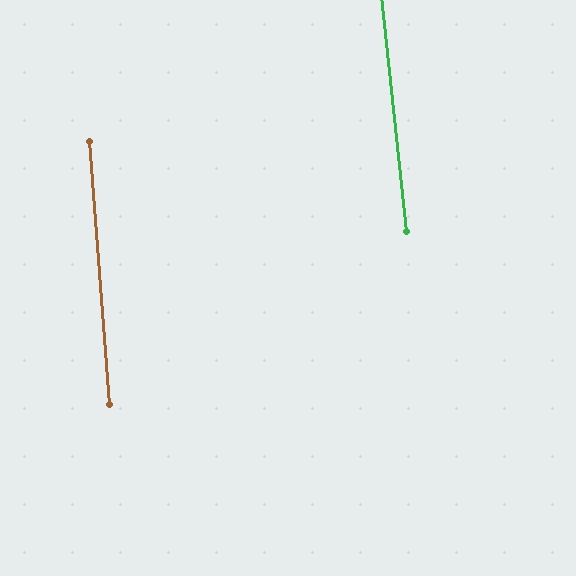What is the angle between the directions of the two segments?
Approximately 2 degrees.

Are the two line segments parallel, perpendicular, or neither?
Parallel — their directions differ by only 1.9°.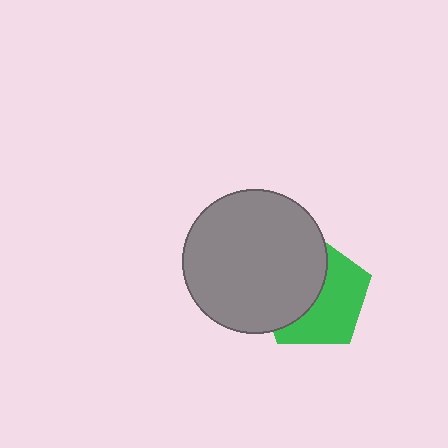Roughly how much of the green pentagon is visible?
About half of it is visible (roughly 51%).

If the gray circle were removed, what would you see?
You would see the complete green pentagon.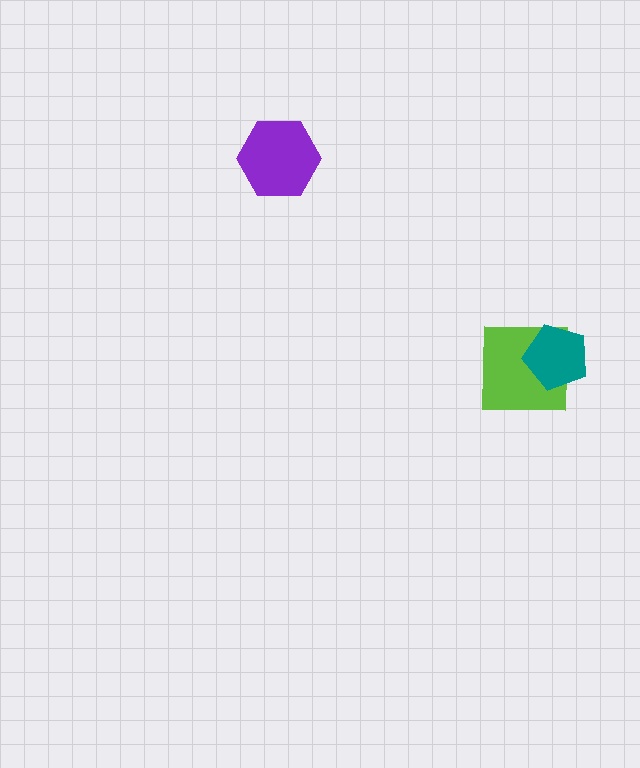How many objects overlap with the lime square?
1 object overlaps with the lime square.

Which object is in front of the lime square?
The teal pentagon is in front of the lime square.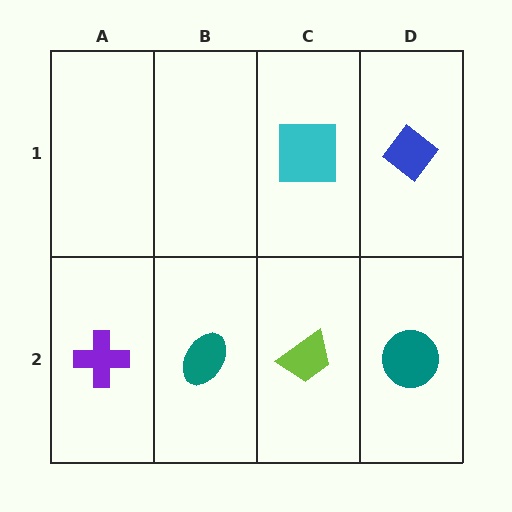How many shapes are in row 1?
2 shapes.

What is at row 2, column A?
A purple cross.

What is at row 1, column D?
A blue diamond.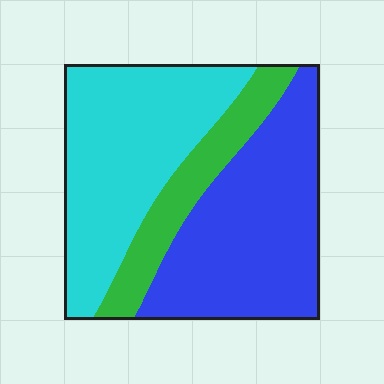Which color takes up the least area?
Green, at roughly 15%.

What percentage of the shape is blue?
Blue takes up between a third and a half of the shape.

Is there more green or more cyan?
Cyan.